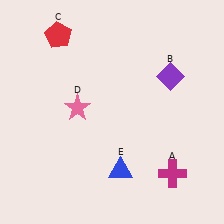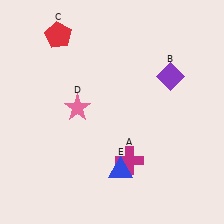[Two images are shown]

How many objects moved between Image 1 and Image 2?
1 object moved between the two images.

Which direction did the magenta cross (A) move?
The magenta cross (A) moved left.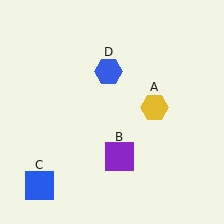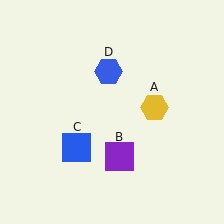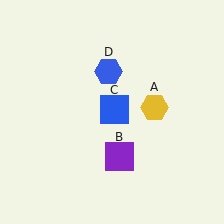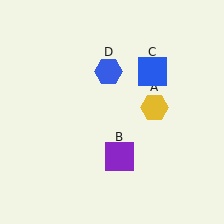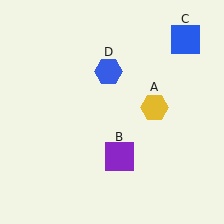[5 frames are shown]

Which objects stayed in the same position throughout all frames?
Yellow hexagon (object A) and purple square (object B) and blue hexagon (object D) remained stationary.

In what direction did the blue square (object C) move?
The blue square (object C) moved up and to the right.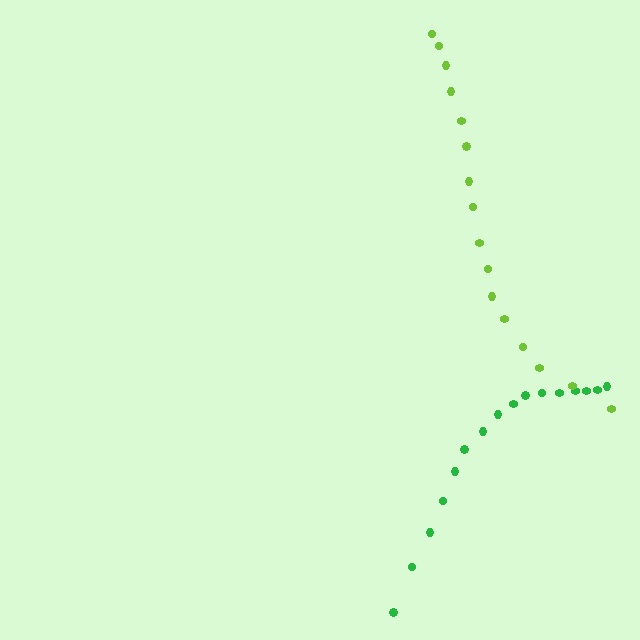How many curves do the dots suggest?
There are 2 distinct paths.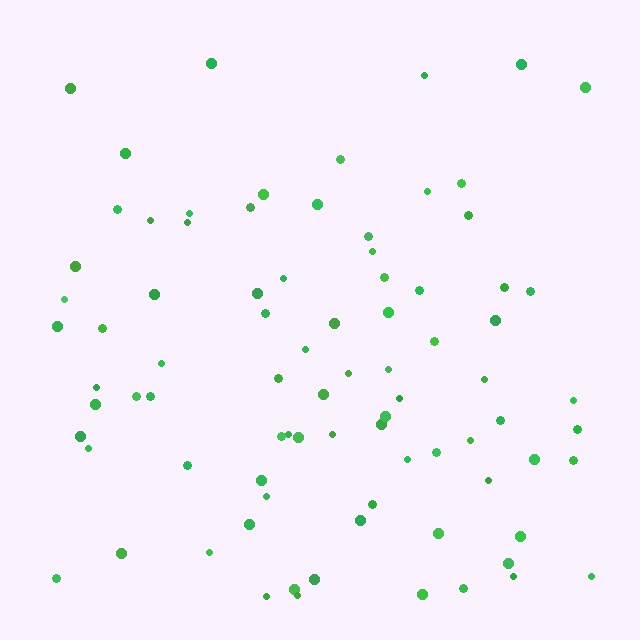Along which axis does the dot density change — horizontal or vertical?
Vertical.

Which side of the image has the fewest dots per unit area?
The top.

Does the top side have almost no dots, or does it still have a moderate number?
Still a moderate number, just noticeably fewer than the bottom.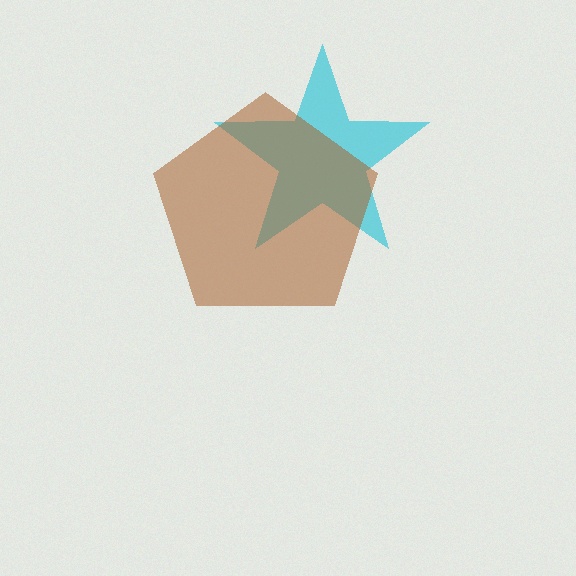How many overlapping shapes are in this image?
There are 2 overlapping shapes in the image.